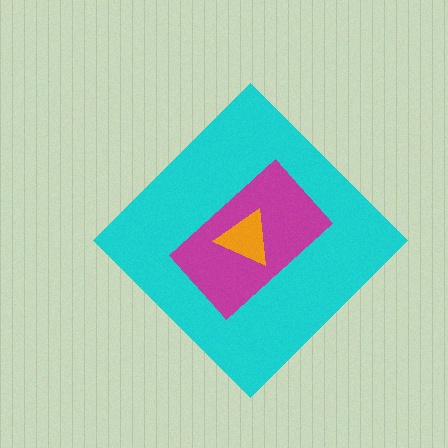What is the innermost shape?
The orange triangle.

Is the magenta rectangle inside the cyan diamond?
Yes.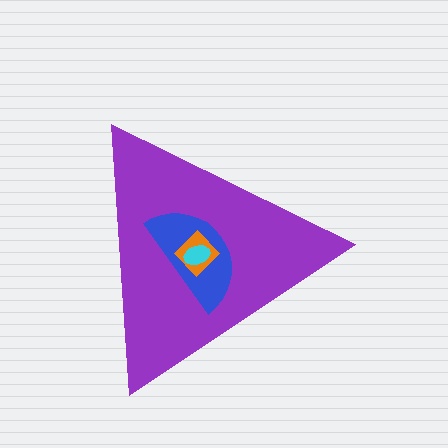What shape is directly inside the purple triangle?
The blue semicircle.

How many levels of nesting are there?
4.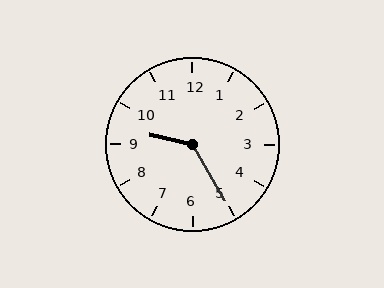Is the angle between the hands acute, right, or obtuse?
It is obtuse.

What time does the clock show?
9:25.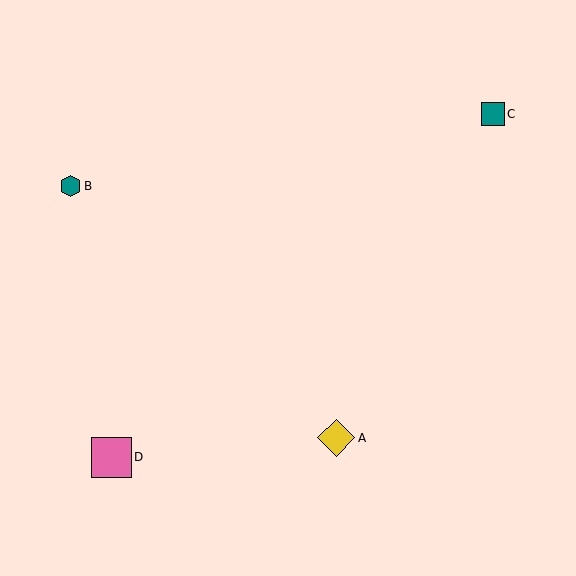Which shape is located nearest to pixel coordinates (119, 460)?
The pink square (labeled D) at (111, 457) is nearest to that location.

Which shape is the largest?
The pink square (labeled D) is the largest.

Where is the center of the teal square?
The center of the teal square is at (493, 114).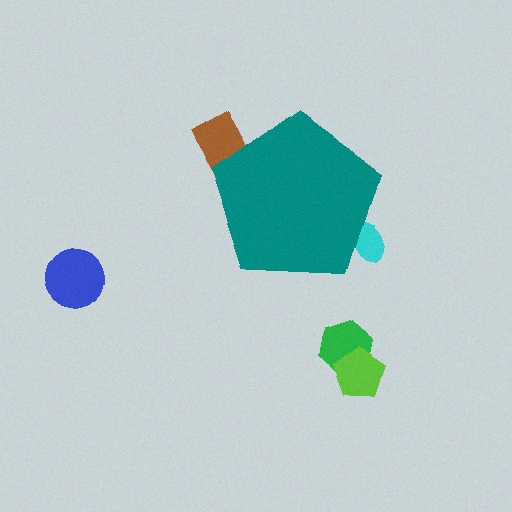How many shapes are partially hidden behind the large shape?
2 shapes are partially hidden.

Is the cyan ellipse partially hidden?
Yes, the cyan ellipse is partially hidden behind the teal pentagon.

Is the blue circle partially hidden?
No, the blue circle is fully visible.